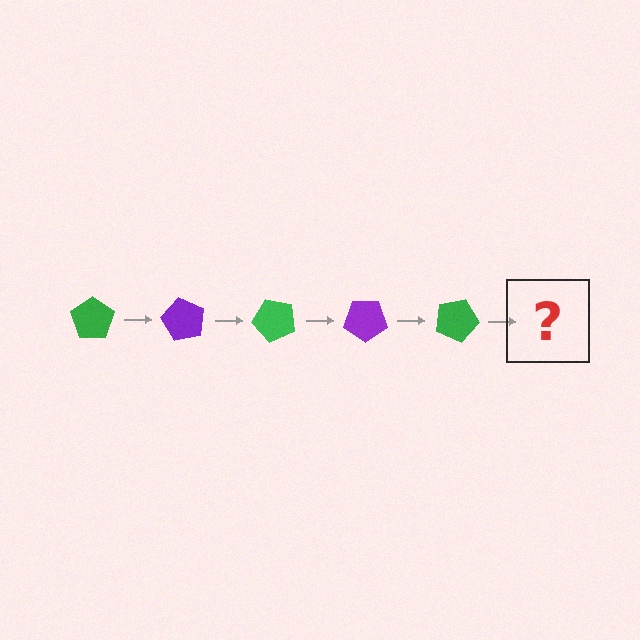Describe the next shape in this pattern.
It should be a purple pentagon, rotated 300 degrees from the start.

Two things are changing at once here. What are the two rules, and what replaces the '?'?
The two rules are that it rotates 60 degrees each step and the color cycles through green and purple. The '?' should be a purple pentagon, rotated 300 degrees from the start.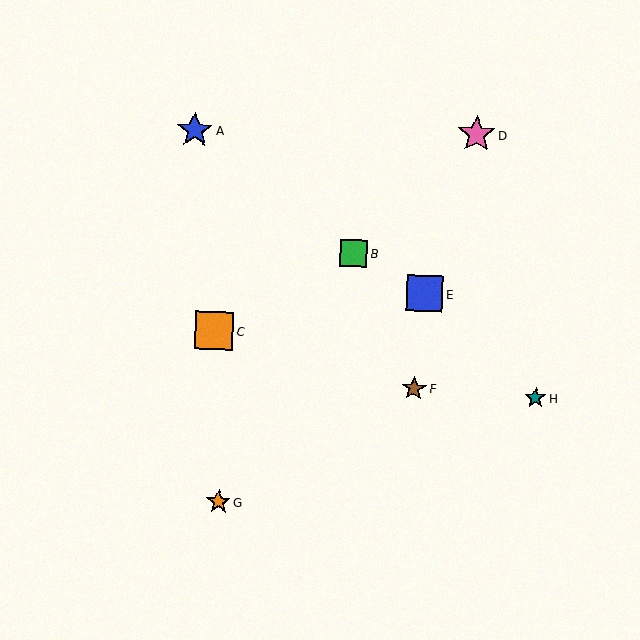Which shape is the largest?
The orange square (labeled C) is the largest.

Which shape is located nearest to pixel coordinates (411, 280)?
The blue square (labeled E) at (425, 293) is nearest to that location.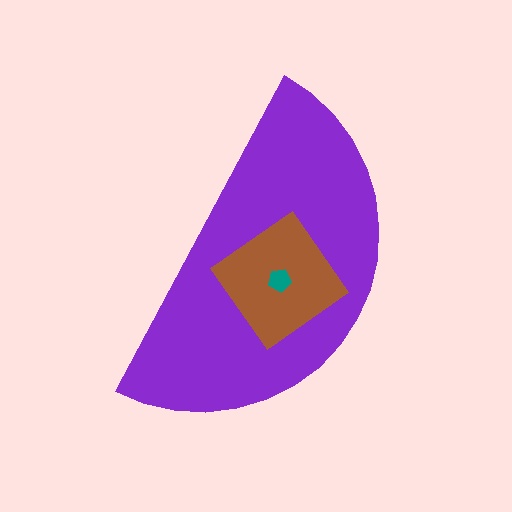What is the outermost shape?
The purple semicircle.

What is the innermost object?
The teal pentagon.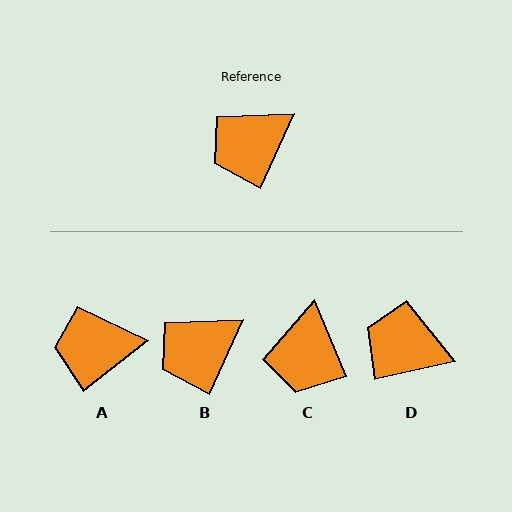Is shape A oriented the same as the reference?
No, it is off by about 27 degrees.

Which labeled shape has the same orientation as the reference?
B.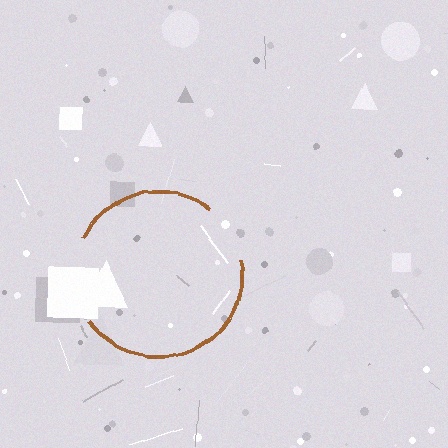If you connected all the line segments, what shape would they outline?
They would outline a circle.